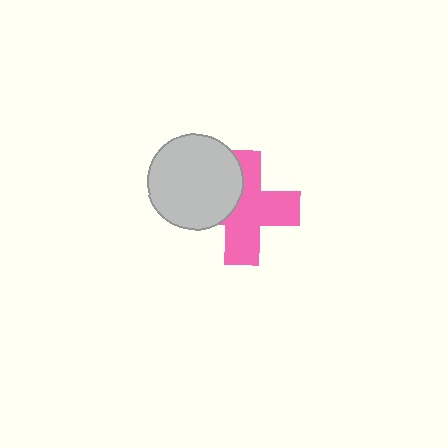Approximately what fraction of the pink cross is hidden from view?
Roughly 34% of the pink cross is hidden behind the light gray circle.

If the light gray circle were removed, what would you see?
You would see the complete pink cross.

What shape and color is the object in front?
The object in front is a light gray circle.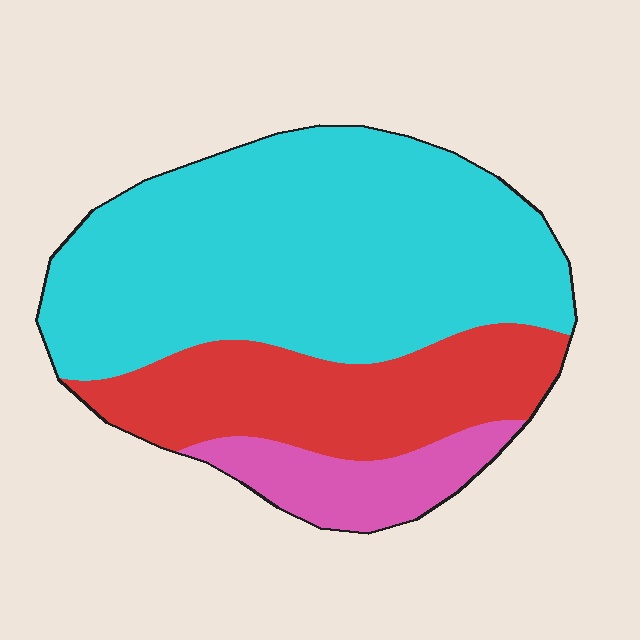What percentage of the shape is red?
Red covers around 25% of the shape.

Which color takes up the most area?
Cyan, at roughly 60%.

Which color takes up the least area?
Pink, at roughly 10%.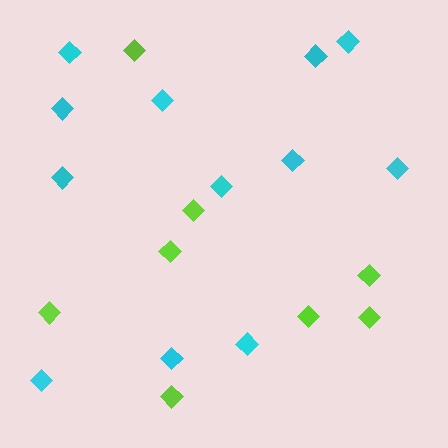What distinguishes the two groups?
There are 2 groups: one group of lime diamonds (8) and one group of cyan diamonds (12).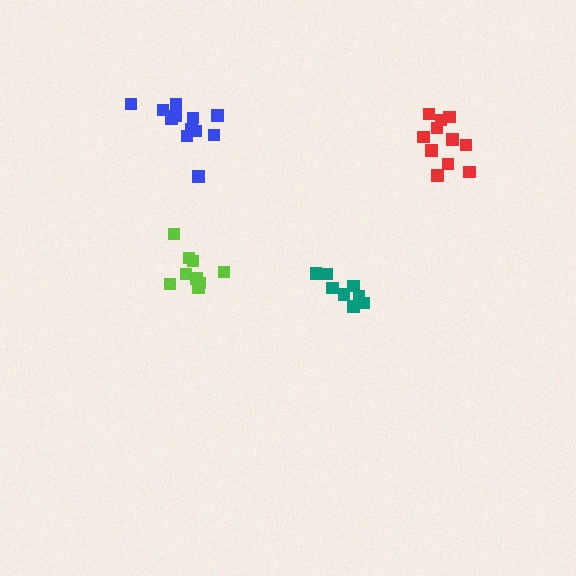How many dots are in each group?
Group 1: 9 dots, Group 2: 12 dots, Group 3: 8 dots, Group 4: 11 dots (40 total).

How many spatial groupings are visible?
There are 4 spatial groupings.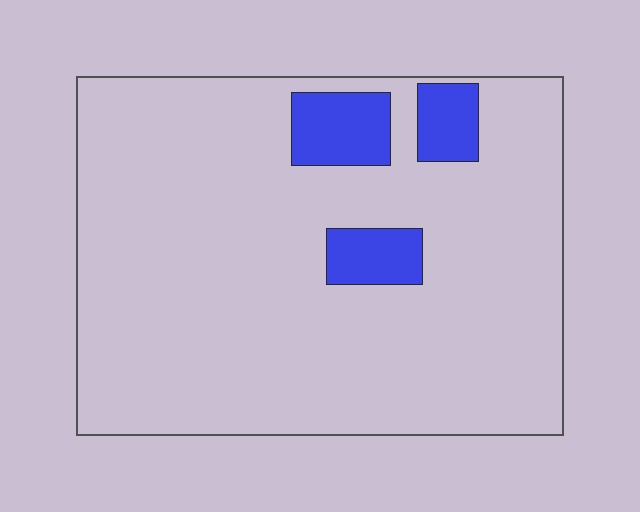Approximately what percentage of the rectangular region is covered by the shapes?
Approximately 10%.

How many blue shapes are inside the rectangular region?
3.